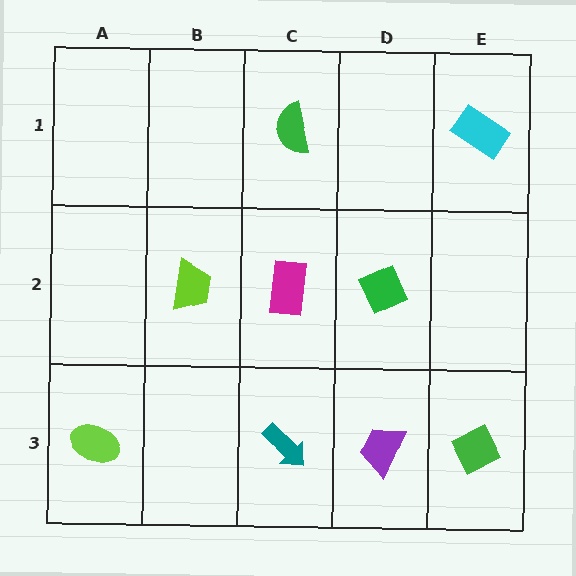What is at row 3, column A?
A lime ellipse.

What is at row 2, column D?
A green diamond.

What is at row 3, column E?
A green diamond.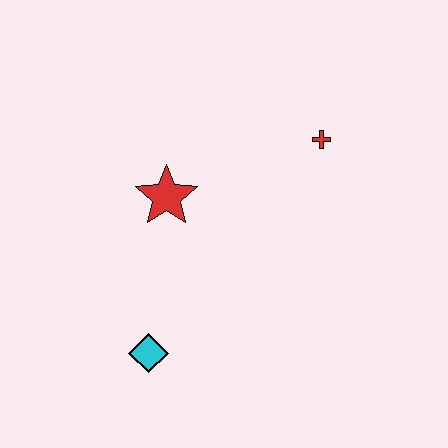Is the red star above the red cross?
No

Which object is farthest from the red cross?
The cyan diamond is farthest from the red cross.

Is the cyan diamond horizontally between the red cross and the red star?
No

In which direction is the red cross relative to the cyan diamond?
The red cross is above the cyan diamond.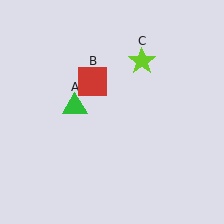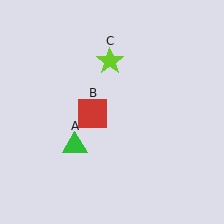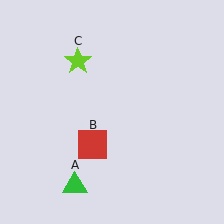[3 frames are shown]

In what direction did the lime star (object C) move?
The lime star (object C) moved left.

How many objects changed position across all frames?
3 objects changed position: green triangle (object A), red square (object B), lime star (object C).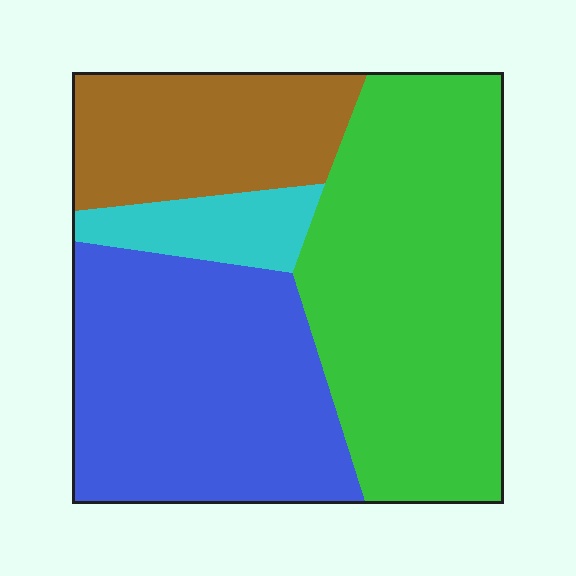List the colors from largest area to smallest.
From largest to smallest: green, blue, brown, cyan.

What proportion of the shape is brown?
Brown takes up about one sixth (1/6) of the shape.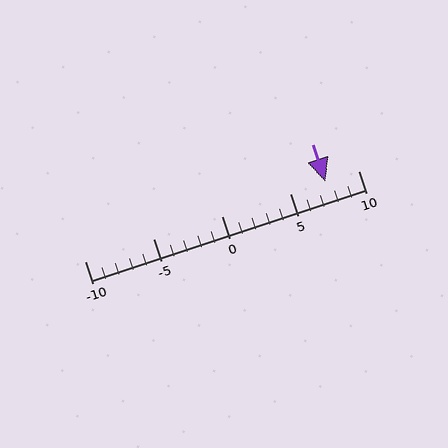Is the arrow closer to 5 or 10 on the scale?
The arrow is closer to 10.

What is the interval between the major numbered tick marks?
The major tick marks are spaced 5 units apart.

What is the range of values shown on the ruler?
The ruler shows values from -10 to 10.